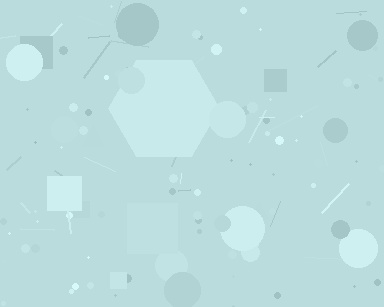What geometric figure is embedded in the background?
A hexagon is embedded in the background.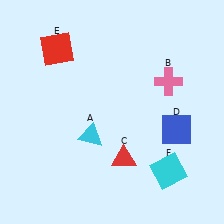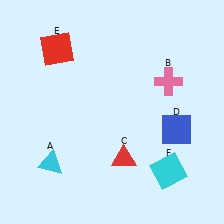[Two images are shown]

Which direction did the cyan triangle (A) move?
The cyan triangle (A) moved left.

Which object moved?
The cyan triangle (A) moved left.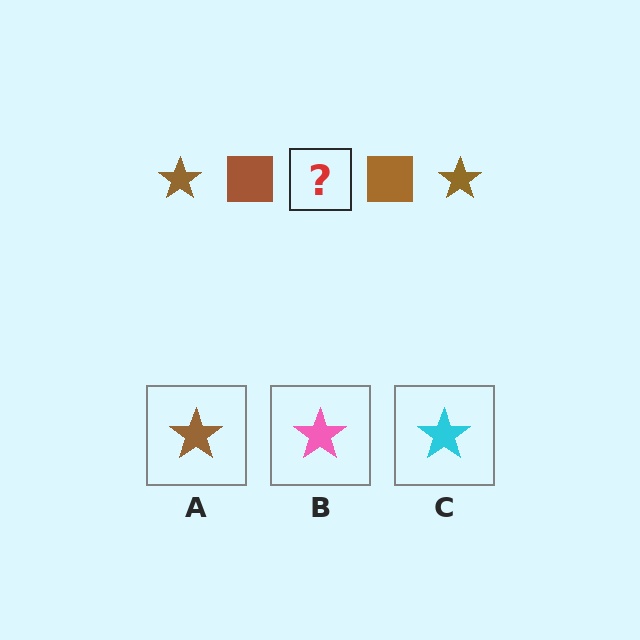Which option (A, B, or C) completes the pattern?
A.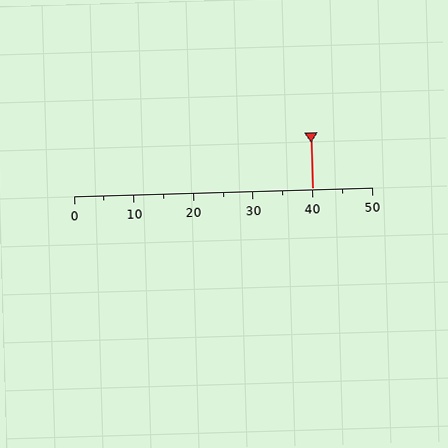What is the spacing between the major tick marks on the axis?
The major ticks are spaced 10 apart.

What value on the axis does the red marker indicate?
The marker indicates approximately 40.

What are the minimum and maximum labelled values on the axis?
The axis runs from 0 to 50.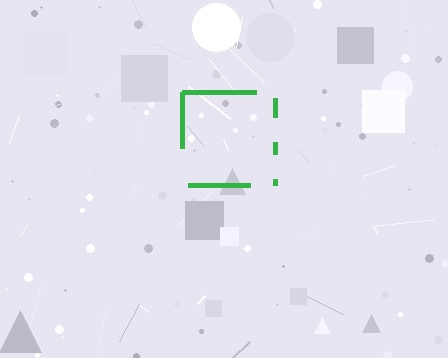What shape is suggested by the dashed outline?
The dashed outline suggests a square.